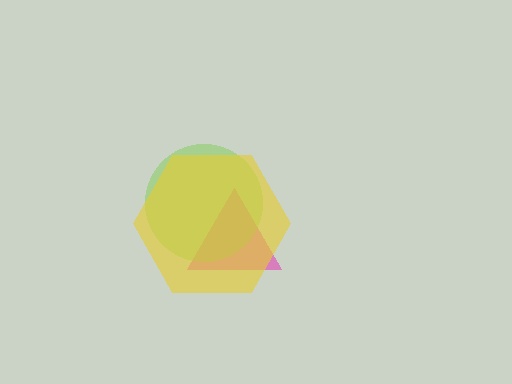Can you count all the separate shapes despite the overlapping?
Yes, there are 3 separate shapes.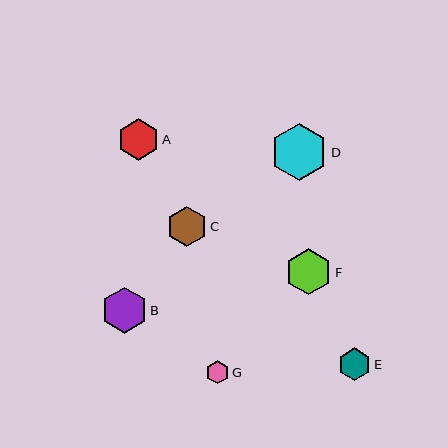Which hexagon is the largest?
Hexagon D is the largest with a size of approximately 57 pixels.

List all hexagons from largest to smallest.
From largest to smallest: D, F, B, A, C, E, G.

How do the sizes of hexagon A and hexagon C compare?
Hexagon A and hexagon C are approximately the same size.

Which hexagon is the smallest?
Hexagon G is the smallest with a size of approximately 23 pixels.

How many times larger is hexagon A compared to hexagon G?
Hexagon A is approximately 1.8 times the size of hexagon G.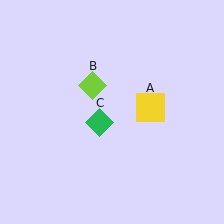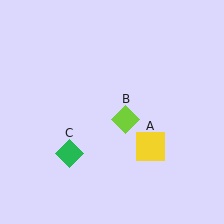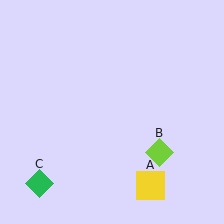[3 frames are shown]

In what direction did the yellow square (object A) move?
The yellow square (object A) moved down.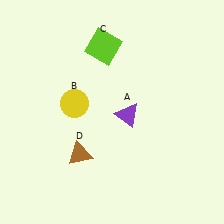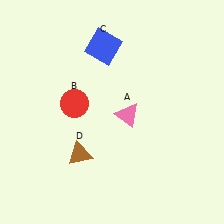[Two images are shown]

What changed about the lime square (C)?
In Image 1, C is lime. In Image 2, it changed to blue.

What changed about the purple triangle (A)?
In Image 1, A is purple. In Image 2, it changed to pink.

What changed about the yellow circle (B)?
In Image 1, B is yellow. In Image 2, it changed to red.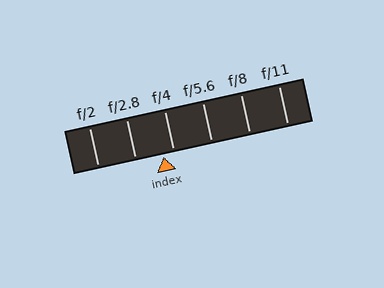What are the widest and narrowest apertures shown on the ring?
The widest aperture shown is f/2 and the narrowest is f/11.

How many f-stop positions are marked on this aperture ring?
There are 6 f-stop positions marked.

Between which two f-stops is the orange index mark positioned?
The index mark is between f/2.8 and f/4.